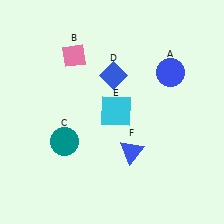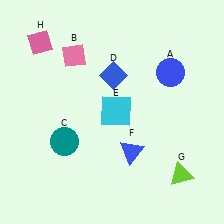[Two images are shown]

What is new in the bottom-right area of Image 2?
A lime triangle (G) was added in the bottom-right area of Image 2.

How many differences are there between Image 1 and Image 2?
There are 2 differences between the two images.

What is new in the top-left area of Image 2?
A pink diamond (H) was added in the top-left area of Image 2.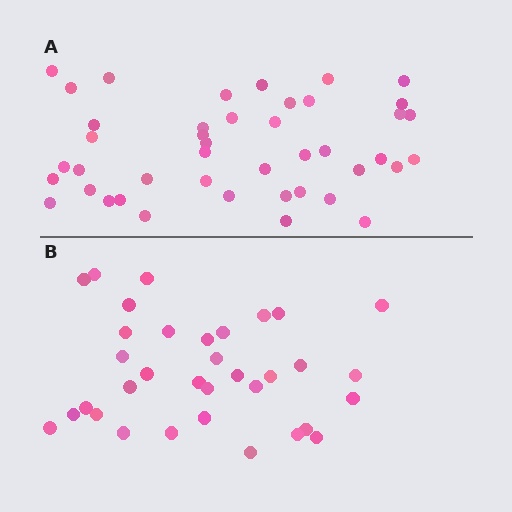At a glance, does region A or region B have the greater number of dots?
Region A (the top region) has more dots.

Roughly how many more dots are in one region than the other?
Region A has roughly 8 or so more dots than region B.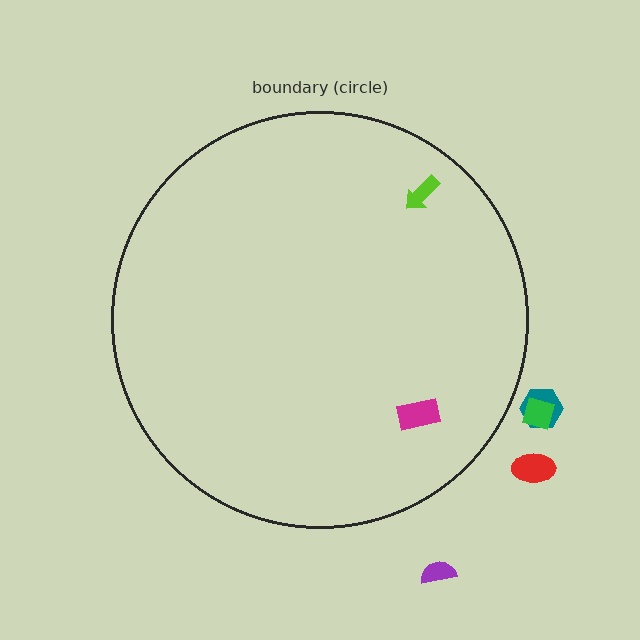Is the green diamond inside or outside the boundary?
Outside.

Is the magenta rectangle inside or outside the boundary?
Inside.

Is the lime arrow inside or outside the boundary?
Inside.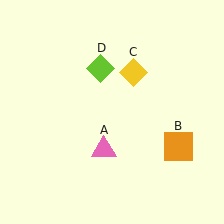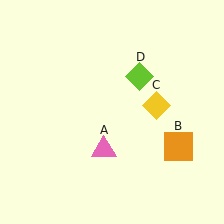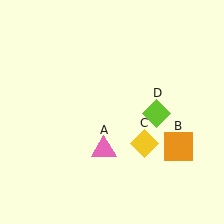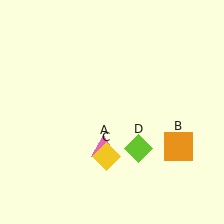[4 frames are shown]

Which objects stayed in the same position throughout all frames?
Pink triangle (object A) and orange square (object B) remained stationary.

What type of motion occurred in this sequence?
The yellow diamond (object C), lime diamond (object D) rotated clockwise around the center of the scene.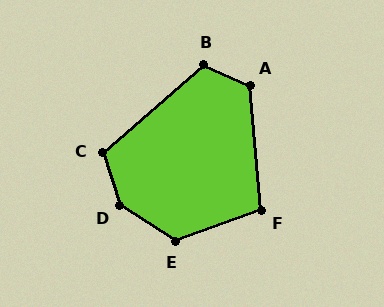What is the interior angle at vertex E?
Approximately 128 degrees (obtuse).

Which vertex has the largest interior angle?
D, at approximately 140 degrees.